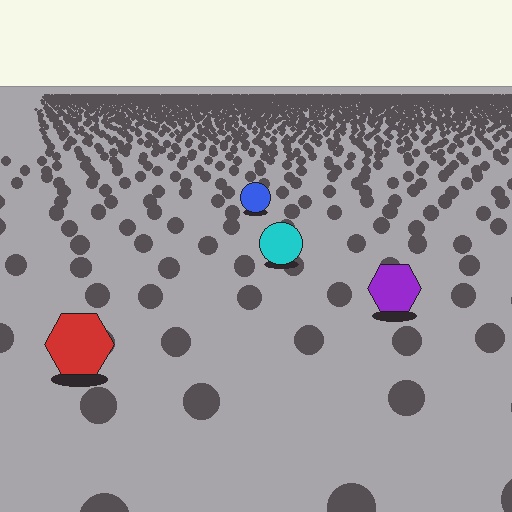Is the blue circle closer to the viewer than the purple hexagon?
No. The purple hexagon is closer — you can tell from the texture gradient: the ground texture is coarser near it.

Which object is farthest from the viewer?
The blue circle is farthest from the viewer. It appears smaller and the ground texture around it is denser.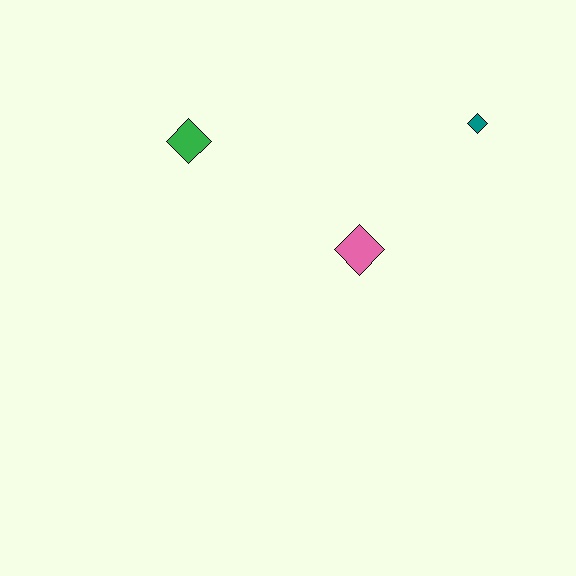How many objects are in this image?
There are 3 objects.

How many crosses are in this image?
There are no crosses.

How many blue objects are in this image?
There are no blue objects.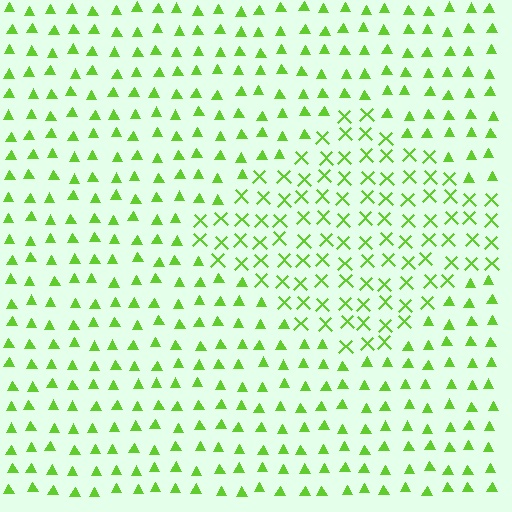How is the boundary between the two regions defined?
The boundary is defined by a change in element shape: X marks inside vs. triangles outside. All elements share the same color and spacing.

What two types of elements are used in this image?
The image uses X marks inside the diamond region and triangles outside it.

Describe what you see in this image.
The image is filled with small lime elements arranged in a uniform grid. A diamond-shaped region contains X marks, while the surrounding area contains triangles. The boundary is defined purely by the change in element shape.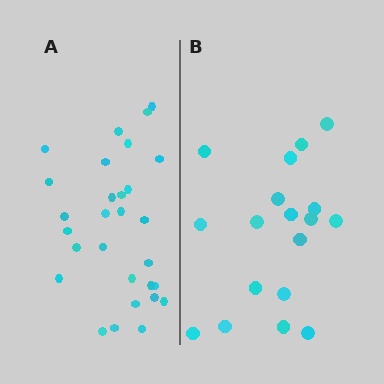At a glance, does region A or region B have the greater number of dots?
Region A (the left region) has more dots.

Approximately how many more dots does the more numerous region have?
Region A has roughly 12 or so more dots than region B.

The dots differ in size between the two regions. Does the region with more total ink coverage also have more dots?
No. Region B has more total ink coverage because its dots are larger, but region A actually contains more individual dots. Total area can be misleading — the number of items is what matters here.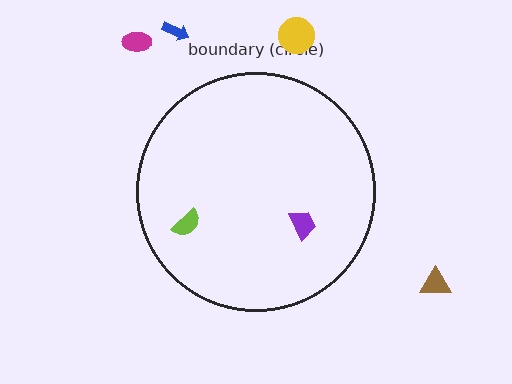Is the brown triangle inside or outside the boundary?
Outside.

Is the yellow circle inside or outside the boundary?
Outside.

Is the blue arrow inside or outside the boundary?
Outside.